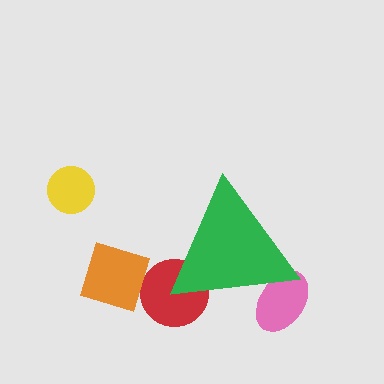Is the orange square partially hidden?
No, the orange square is fully visible.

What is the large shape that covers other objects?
A green triangle.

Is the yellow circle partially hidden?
No, the yellow circle is fully visible.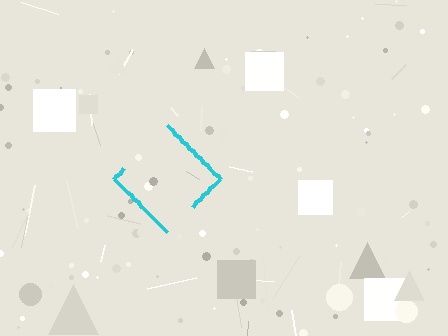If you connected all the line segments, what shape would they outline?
They would outline a diamond.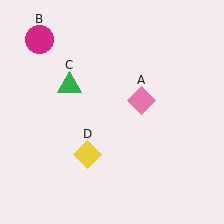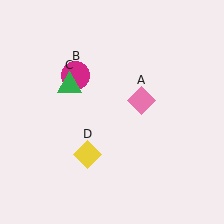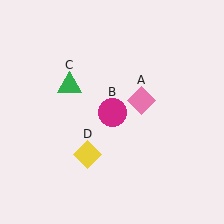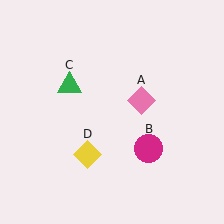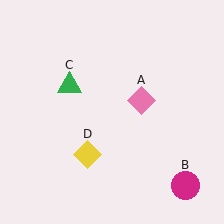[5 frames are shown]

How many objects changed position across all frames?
1 object changed position: magenta circle (object B).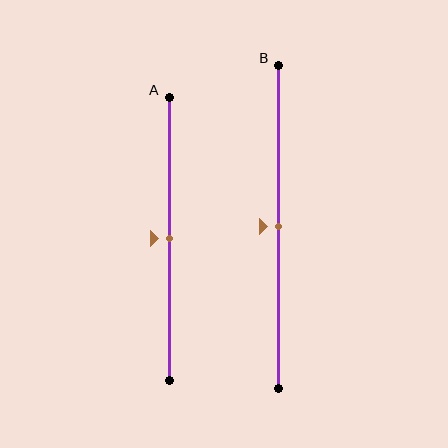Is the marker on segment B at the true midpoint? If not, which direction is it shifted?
Yes, the marker on segment B is at the true midpoint.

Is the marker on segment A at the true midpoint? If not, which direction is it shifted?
Yes, the marker on segment A is at the true midpoint.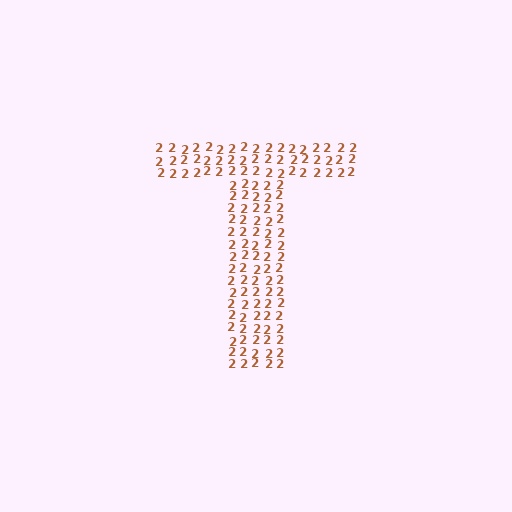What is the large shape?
The large shape is the letter T.